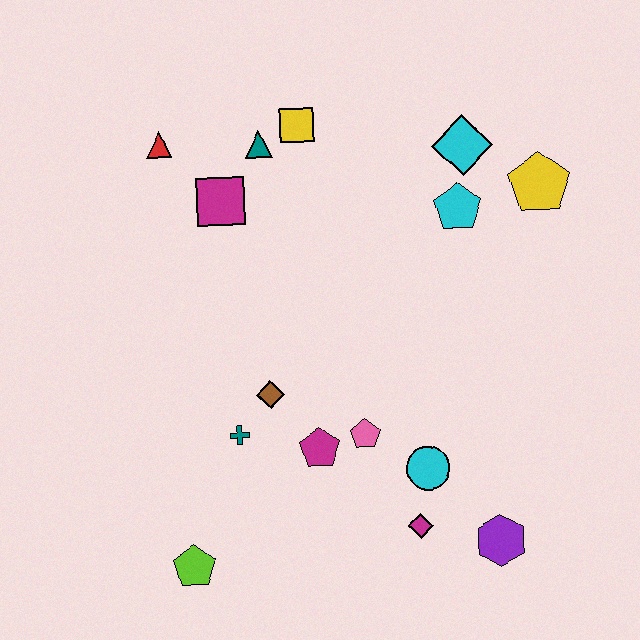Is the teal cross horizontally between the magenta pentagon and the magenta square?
Yes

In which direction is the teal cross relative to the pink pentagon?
The teal cross is to the left of the pink pentagon.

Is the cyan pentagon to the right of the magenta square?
Yes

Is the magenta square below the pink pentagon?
No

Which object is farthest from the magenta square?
The purple hexagon is farthest from the magenta square.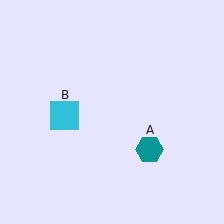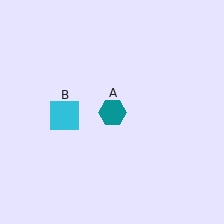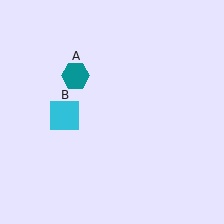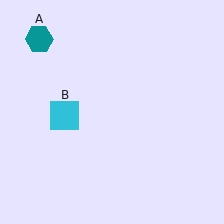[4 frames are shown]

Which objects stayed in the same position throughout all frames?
Cyan square (object B) remained stationary.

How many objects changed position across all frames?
1 object changed position: teal hexagon (object A).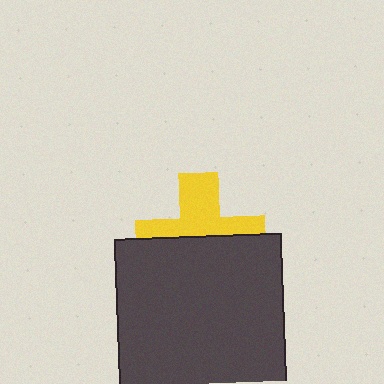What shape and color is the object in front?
The object in front is a dark gray square.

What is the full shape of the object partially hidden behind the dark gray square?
The partially hidden object is a yellow cross.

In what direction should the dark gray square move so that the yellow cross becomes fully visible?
The dark gray square should move down. That is the shortest direction to clear the overlap and leave the yellow cross fully visible.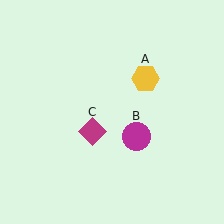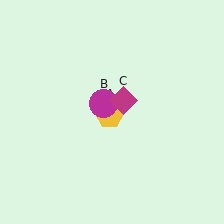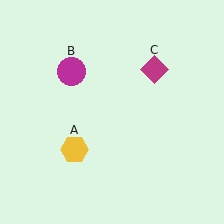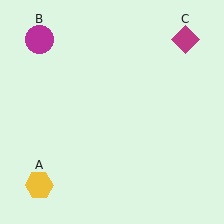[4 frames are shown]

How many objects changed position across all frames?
3 objects changed position: yellow hexagon (object A), magenta circle (object B), magenta diamond (object C).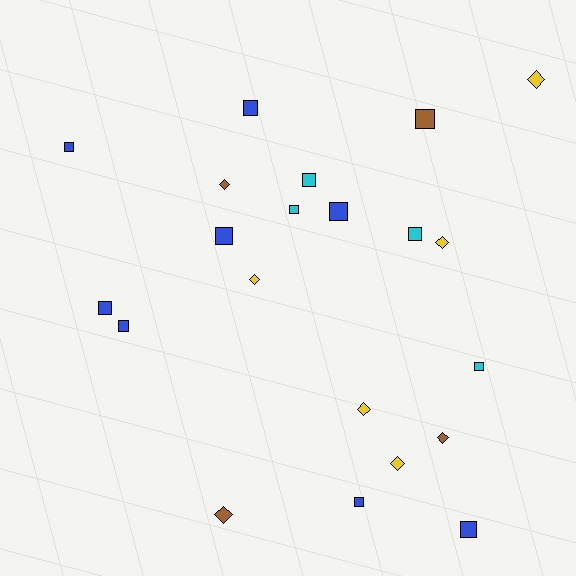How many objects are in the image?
There are 21 objects.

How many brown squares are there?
There is 1 brown square.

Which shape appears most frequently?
Square, with 13 objects.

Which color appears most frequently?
Blue, with 8 objects.